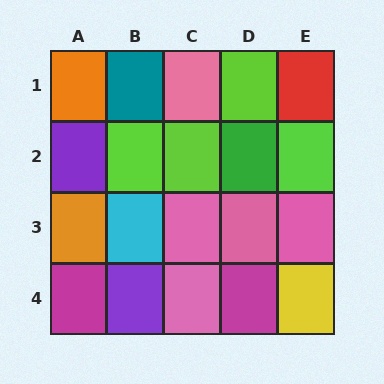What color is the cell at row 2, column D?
Green.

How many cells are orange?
2 cells are orange.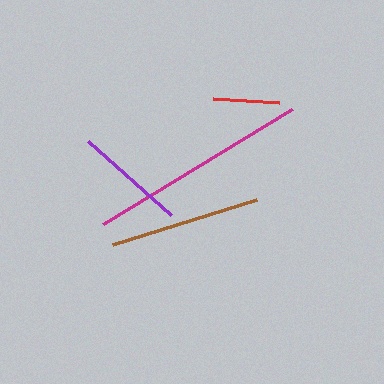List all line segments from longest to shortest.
From longest to shortest: magenta, brown, purple, red.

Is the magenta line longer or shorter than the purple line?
The magenta line is longer than the purple line.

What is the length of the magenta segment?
The magenta segment is approximately 221 pixels long.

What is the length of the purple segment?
The purple segment is approximately 111 pixels long.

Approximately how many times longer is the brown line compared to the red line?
The brown line is approximately 2.3 times the length of the red line.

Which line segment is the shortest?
The red line is the shortest at approximately 66 pixels.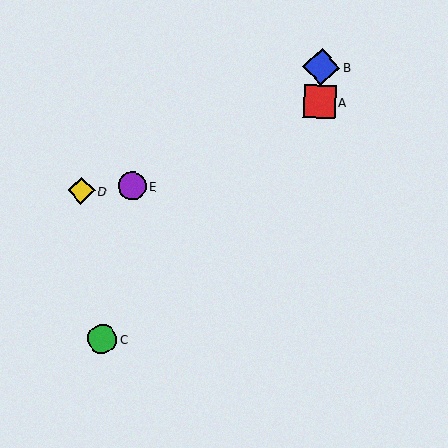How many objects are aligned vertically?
2 objects (A, B) are aligned vertically.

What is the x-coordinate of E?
Object E is at x≈132.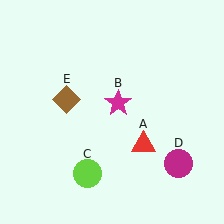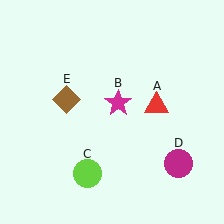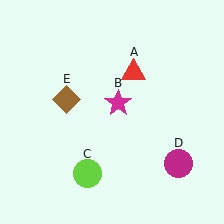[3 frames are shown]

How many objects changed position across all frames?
1 object changed position: red triangle (object A).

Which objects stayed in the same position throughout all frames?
Magenta star (object B) and lime circle (object C) and magenta circle (object D) and brown diamond (object E) remained stationary.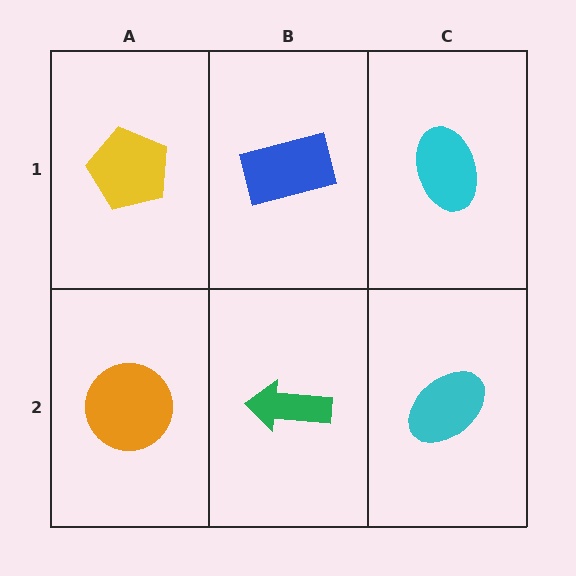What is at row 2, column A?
An orange circle.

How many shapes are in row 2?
3 shapes.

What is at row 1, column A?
A yellow pentagon.